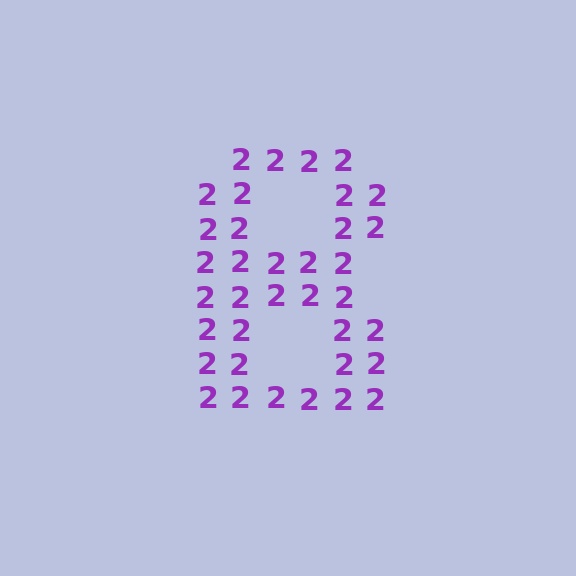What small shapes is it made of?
It is made of small digit 2's.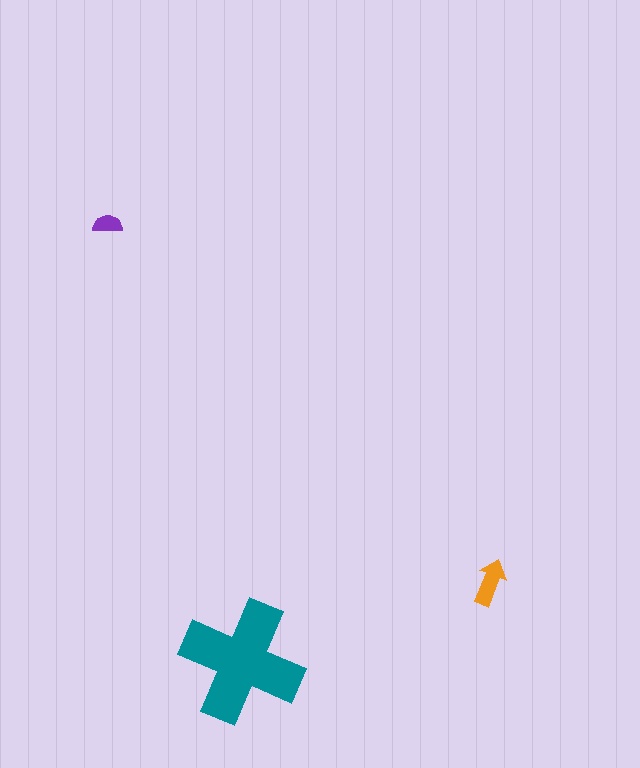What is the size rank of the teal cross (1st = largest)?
1st.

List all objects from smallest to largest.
The purple semicircle, the orange arrow, the teal cross.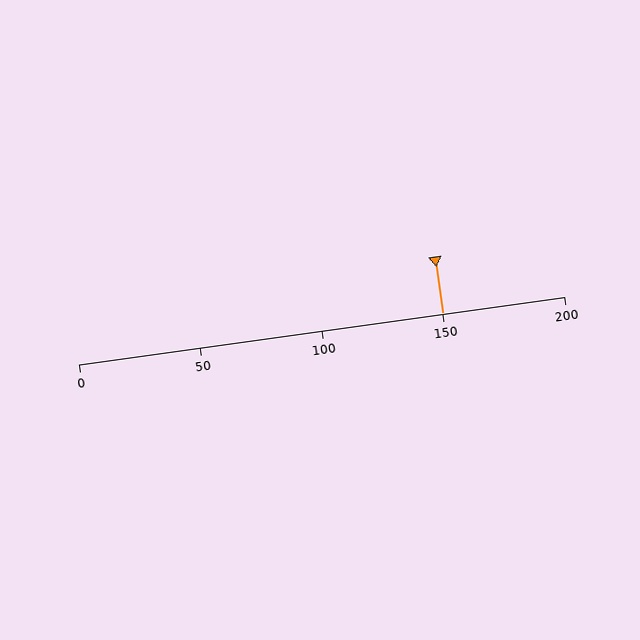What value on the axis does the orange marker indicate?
The marker indicates approximately 150.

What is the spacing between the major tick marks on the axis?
The major ticks are spaced 50 apart.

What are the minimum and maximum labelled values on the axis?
The axis runs from 0 to 200.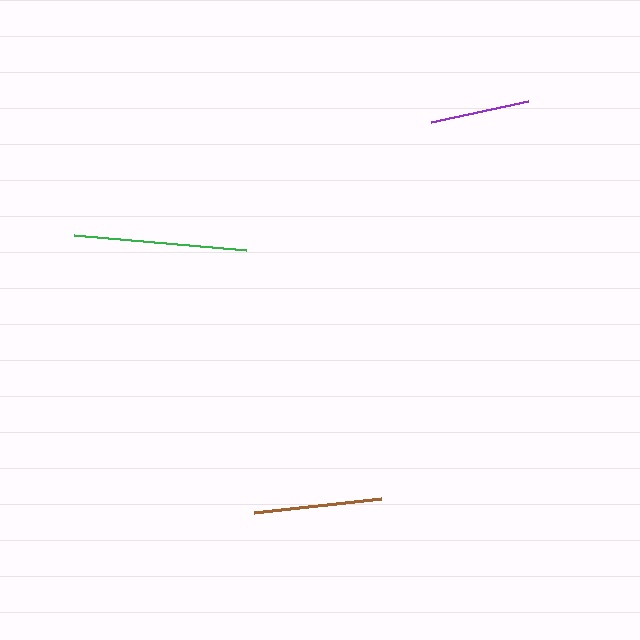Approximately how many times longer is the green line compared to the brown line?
The green line is approximately 1.4 times the length of the brown line.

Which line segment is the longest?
The green line is the longest at approximately 173 pixels.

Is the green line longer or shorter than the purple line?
The green line is longer than the purple line.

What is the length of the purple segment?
The purple segment is approximately 99 pixels long.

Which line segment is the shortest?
The purple line is the shortest at approximately 99 pixels.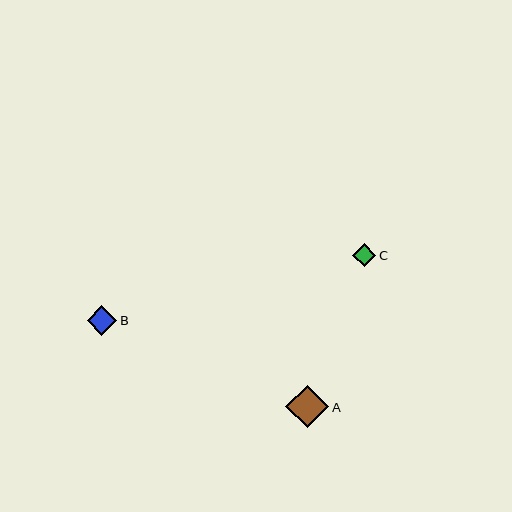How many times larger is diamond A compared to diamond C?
Diamond A is approximately 1.9 times the size of diamond C.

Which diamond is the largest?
Diamond A is the largest with a size of approximately 43 pixels.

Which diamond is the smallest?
Diamond C is the smallest with a size of approximately 23 pixels.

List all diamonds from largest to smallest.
From largest to smallest: A, B, C.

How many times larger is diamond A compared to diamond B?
Diamond A is approximately 1.4 times the size of diamond B.